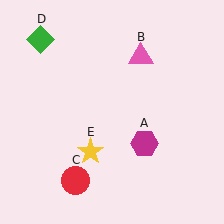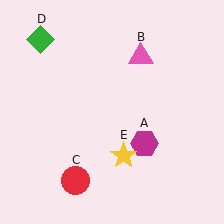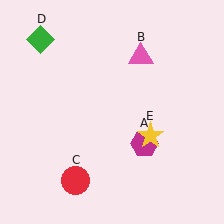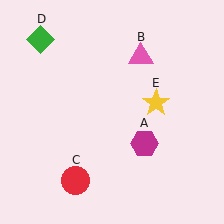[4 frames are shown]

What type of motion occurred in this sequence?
The yellow star (object E) rotated counterclockwise around the center of the scene.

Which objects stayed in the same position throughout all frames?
Magenta hexagon (object A) and pink triangle (object B) and red circle (object C) and green diamond (object D) remained stationary.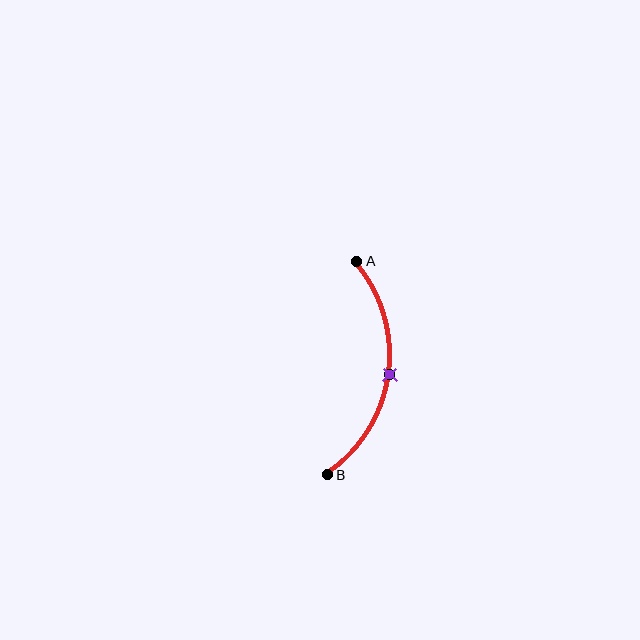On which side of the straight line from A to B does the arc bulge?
The arc bulges to the right of the straight line connecting A and B.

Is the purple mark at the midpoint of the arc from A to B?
Yes. The purple mark lies on the arc at equal arc-length from both A and B — it is the arc midpoint.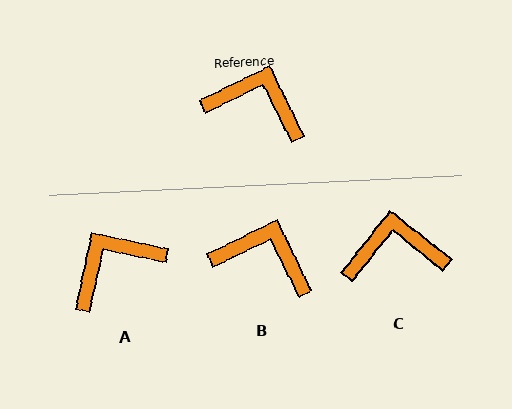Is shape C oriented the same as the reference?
No, it is off by about 25 degrees.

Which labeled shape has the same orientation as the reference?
B.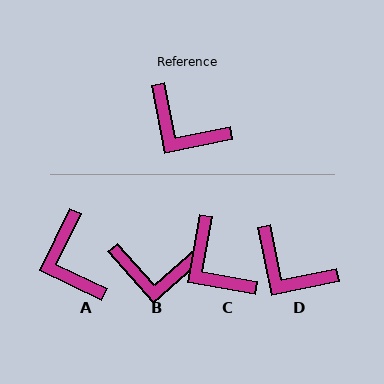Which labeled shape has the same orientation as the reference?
D.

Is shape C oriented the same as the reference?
No, it is off by about 22 degrees.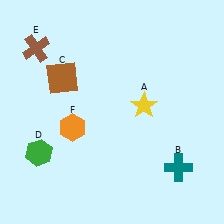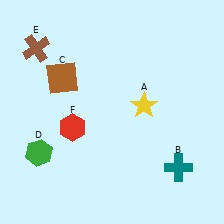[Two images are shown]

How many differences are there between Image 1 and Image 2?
There is 1 difference between the two images.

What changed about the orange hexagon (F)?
In Image 1, F is orange. In Image 2, it changed to red.